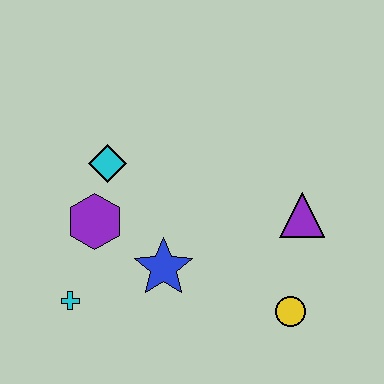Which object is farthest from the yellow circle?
The cyan diamond is farthest from the yellow circle.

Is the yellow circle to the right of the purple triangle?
No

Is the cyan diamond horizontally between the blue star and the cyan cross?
Yes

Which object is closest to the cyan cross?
The purple hexagon is closest to the cyan cross.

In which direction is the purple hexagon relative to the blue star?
The purple hexagon is to the left of the blue star.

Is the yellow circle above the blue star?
No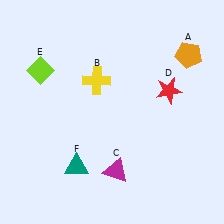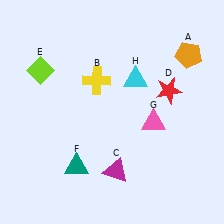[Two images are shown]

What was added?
A pink triangle (G), a cyan triangle (H) were added in Image 2.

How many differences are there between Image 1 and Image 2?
There are 2 differences between the two images.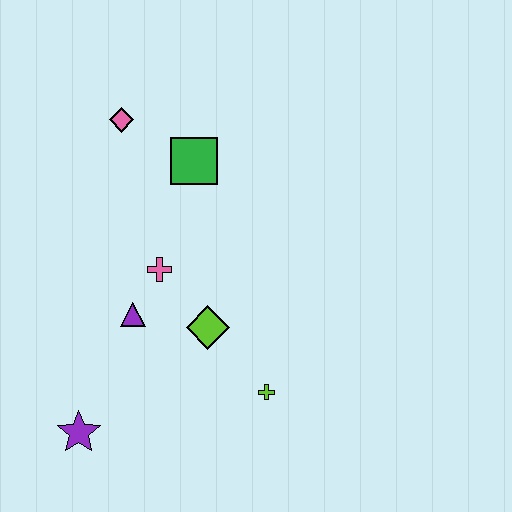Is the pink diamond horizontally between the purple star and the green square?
Yes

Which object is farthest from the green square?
The purple star is farthest from the green square.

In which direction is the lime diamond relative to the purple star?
The lime diamond is to the right of the purple star.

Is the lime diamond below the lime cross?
No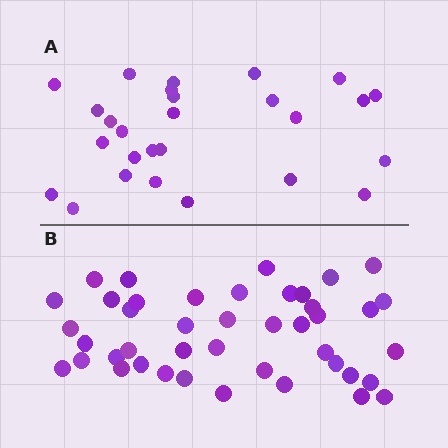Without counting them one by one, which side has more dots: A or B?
Region B (the bottom region) has more dots.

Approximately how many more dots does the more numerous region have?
Region B has approximately 15 more dots than region A.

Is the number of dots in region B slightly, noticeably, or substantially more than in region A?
Region B has substantially more. The ratio is roughly 1.6 to 1.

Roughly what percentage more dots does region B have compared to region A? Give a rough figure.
About 60% more.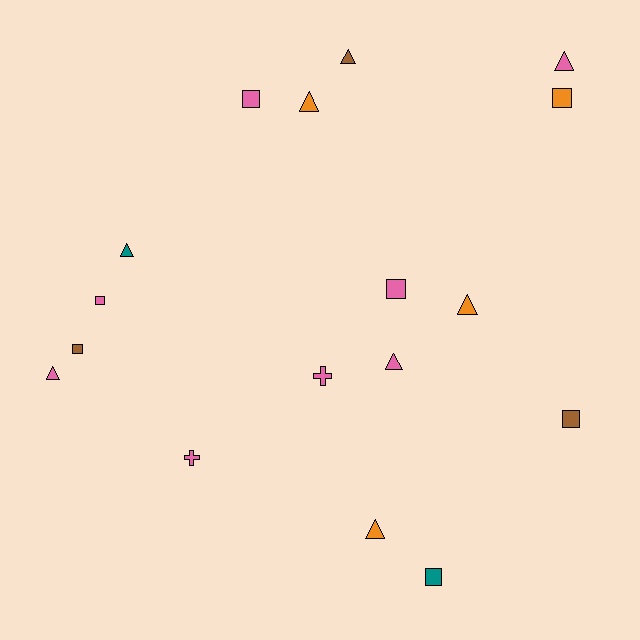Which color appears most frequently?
Pink, with 8 objects.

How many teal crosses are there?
There are no teal crosses.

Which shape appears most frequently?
Triangle, with 8 objects.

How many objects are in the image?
There are 17 objects.